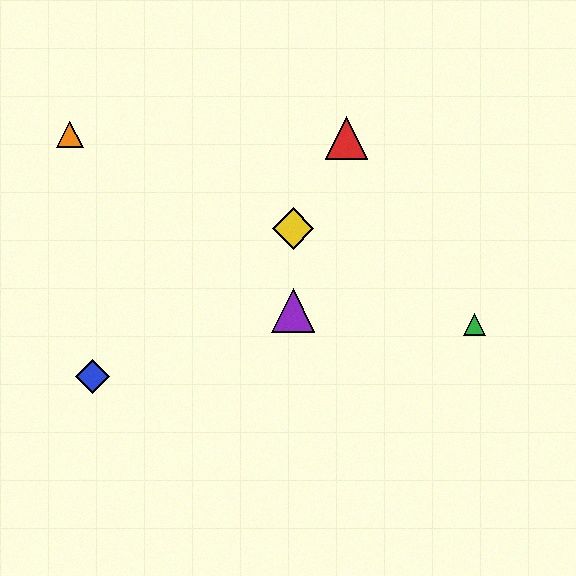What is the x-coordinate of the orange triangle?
The orange triangle is at x≈70.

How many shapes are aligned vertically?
2 shapes (the yellow diamond, the purple triangle) are aligned vertically.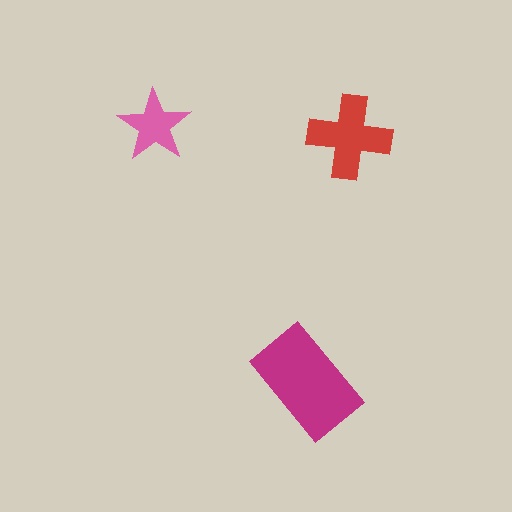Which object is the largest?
The magenta rectangle.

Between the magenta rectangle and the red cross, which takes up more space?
The magenta rectangle.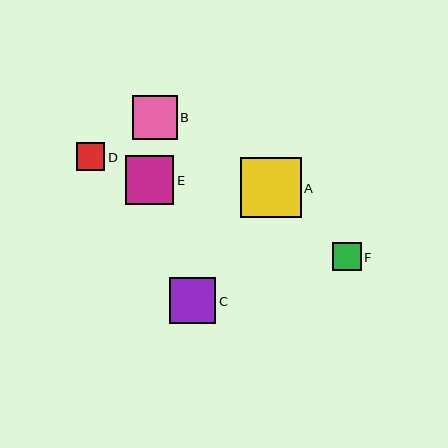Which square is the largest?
Square A is the largest with a size of approximately 60 pixels.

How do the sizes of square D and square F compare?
Square D and square F are approximately the same size.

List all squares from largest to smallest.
From largest to smallest: A, E, C, B, D, F.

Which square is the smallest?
Square F is the smallest with a size of approximately 28 pixels.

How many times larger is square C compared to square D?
Square C is approximately 1.7 times the size of square D.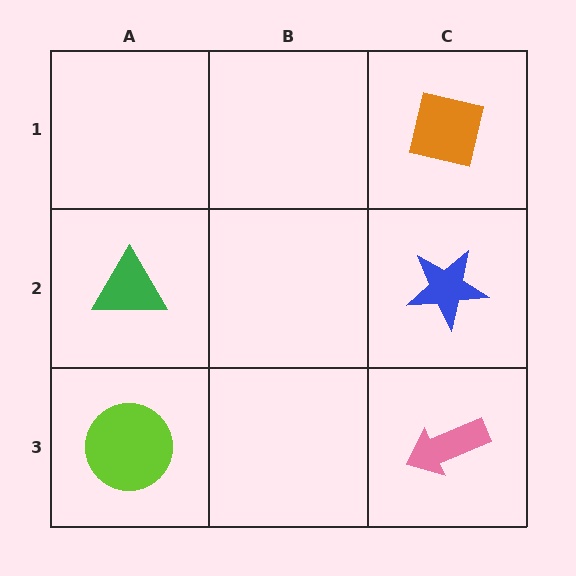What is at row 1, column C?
An orange square.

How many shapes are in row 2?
2 shapes.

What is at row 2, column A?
A green triangle.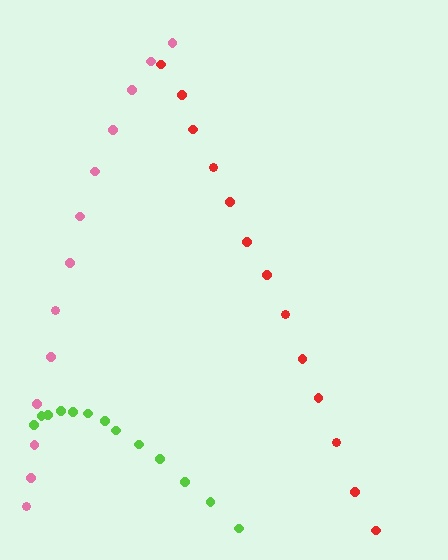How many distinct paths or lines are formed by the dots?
There are 3 distinct paths.